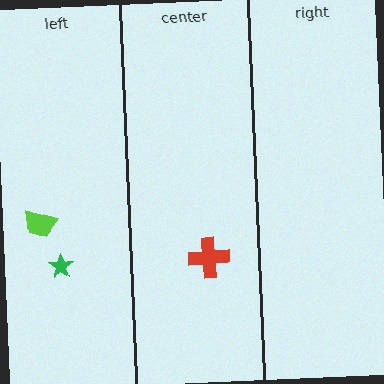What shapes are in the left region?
The lime trapezoid, the green star.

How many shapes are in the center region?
1.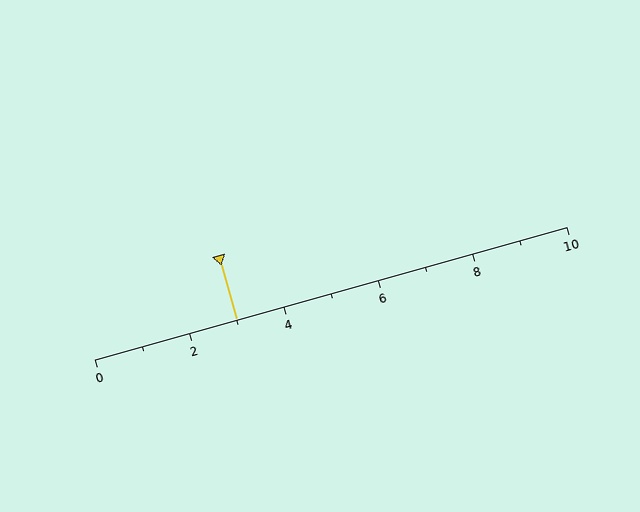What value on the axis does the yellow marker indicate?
The marker indicates approximately 3.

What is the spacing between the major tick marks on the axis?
The major ticks are spaced 2 apart.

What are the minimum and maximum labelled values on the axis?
The axis runs from 0 to 10.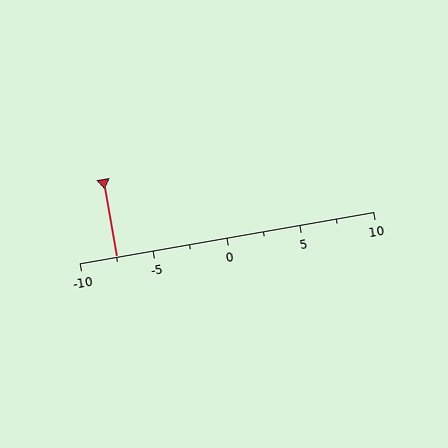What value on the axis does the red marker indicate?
The marker indicates approximately -7.5.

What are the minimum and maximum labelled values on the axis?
The axis runs from -10 to 10.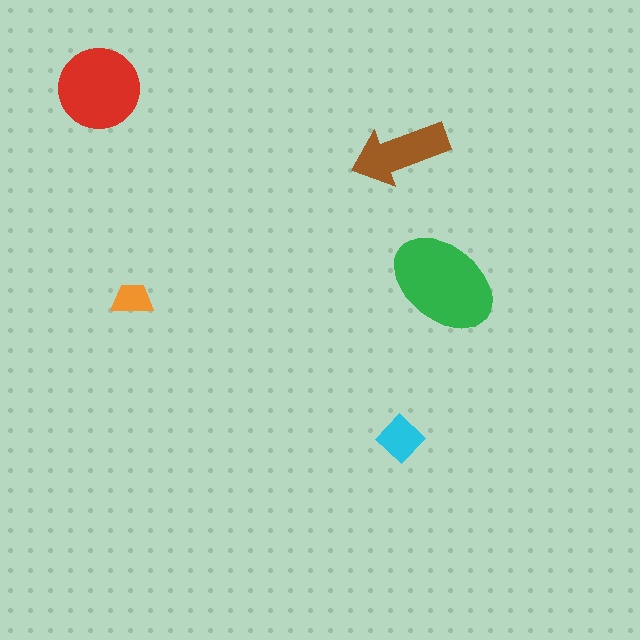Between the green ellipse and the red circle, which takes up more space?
The green ellipse.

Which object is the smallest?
The orange trapezoid.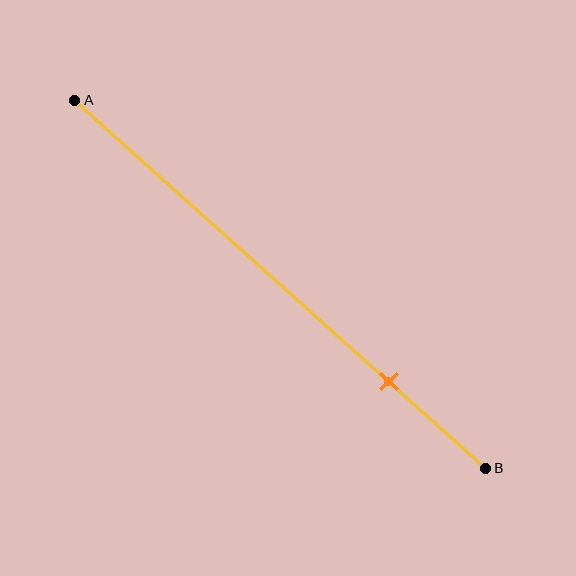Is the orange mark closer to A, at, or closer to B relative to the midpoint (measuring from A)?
The orange mark is closer to point B than the midpoint of segment AB.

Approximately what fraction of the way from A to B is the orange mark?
The orange mark is approximately 75% of the way from A to B.